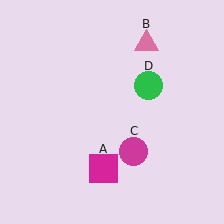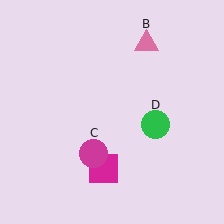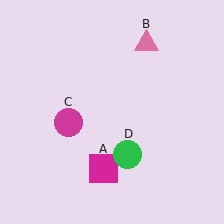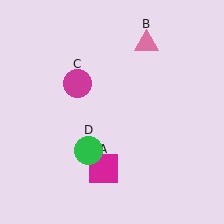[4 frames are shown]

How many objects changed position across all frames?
2 objects changed position: magenta circle (object C), green circle (object D).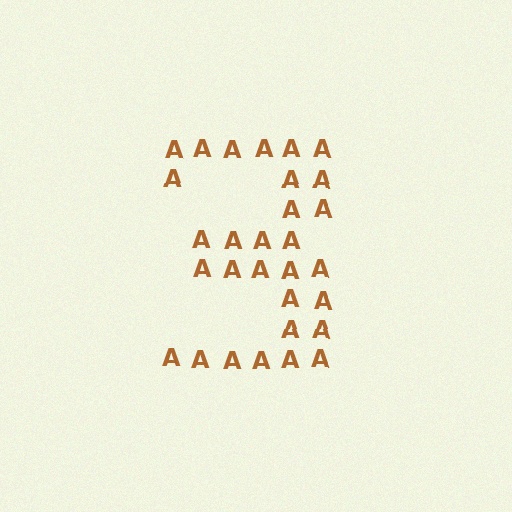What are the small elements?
The small elements are letter A's.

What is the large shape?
The large shape is the digit 3.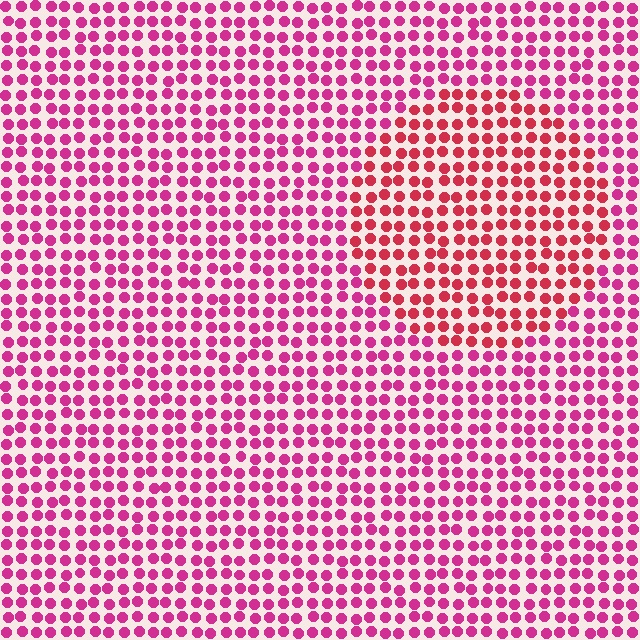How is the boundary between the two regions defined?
The boundary is defined purely by a slight shift in hue (about 27 degrees). Spacing, size, and orientation are identical on both sides.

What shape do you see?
I see a circle.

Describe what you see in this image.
The image is filled with small magenta elements in a uniform arrangement. A circle-shaped region is visible where the elements are tinted to a slightly different hue, forming a subtle color boundary.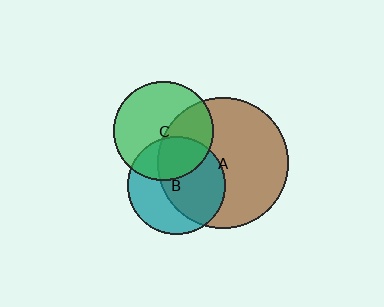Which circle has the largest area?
Circle A (brown).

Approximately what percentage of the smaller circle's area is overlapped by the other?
Approximately 60%.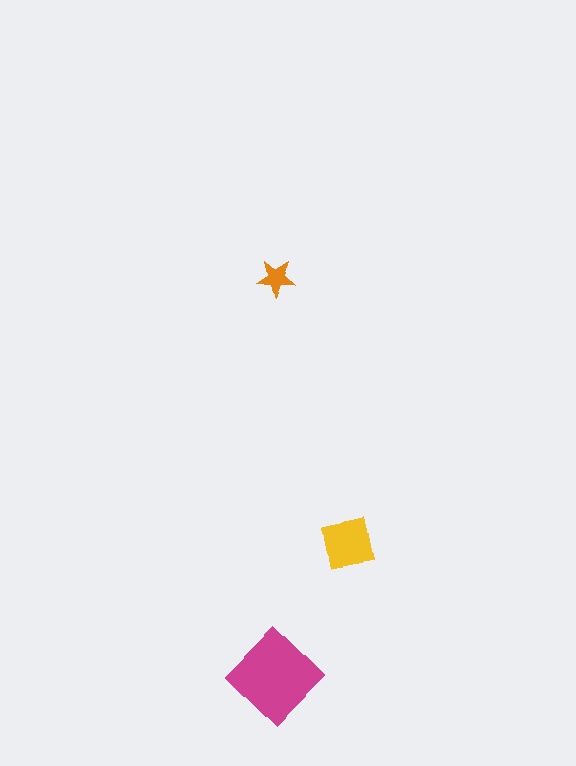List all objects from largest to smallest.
The magenta diamond, the yellow square, the orange star.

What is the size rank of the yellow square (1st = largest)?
2nd.